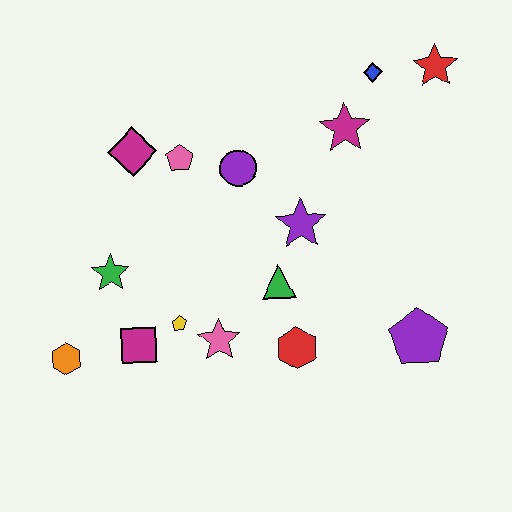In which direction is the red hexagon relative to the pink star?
The red hexagon is to the right of the pink star.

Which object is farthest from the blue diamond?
The orange hexagon is farthest from the blue diamond.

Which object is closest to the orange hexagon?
The magenta square is closest to the orange hexagon.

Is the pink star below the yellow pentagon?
Yes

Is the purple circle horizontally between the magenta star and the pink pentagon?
Yes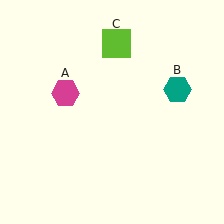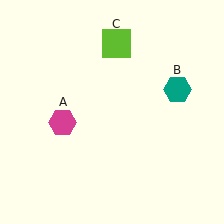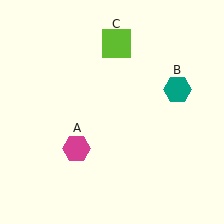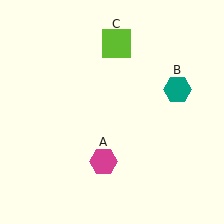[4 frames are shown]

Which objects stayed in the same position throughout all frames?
Teal hexagon (object B) and lime square (object C) remained stationary.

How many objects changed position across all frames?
1 object changed position: magenta hexagon (object A).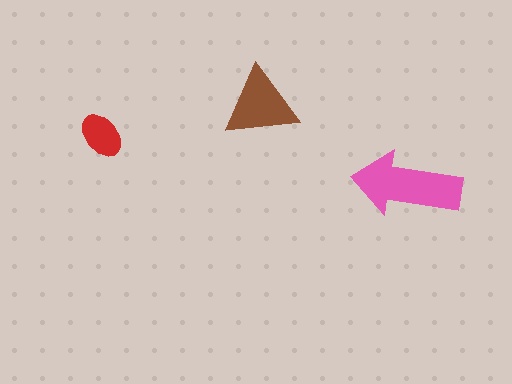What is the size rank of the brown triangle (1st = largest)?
2nd.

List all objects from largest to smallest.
The pink arrow, the brown triangle, the red ellipse.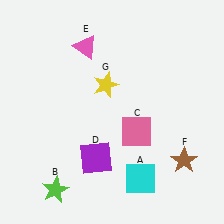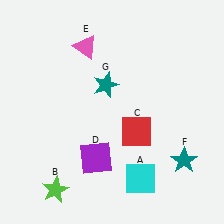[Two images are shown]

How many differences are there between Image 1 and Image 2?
There are 3 differences between the two images.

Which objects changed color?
C changed from pink to red. F changed from brown to teal. G changed from yellow to teal.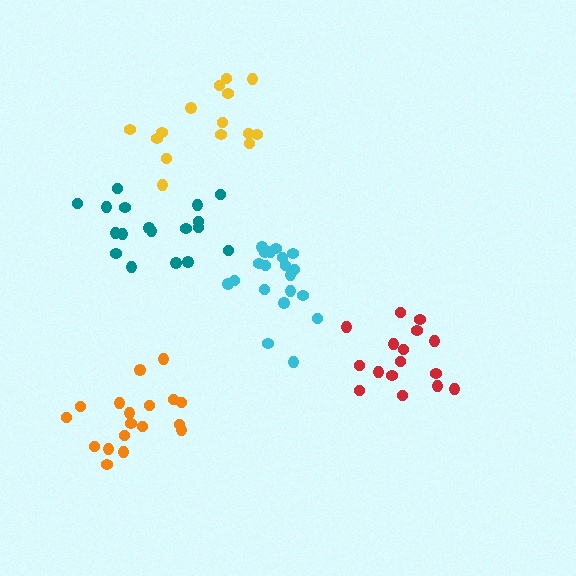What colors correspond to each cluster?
The clusters are colored: orange, red, teal, cyan, yellow.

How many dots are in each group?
Group 1: 18 dots, Group 2: 16 dots, Group 3: 18 dots, Group 4: 20 dots, Group 5: 15 dots (87 total).